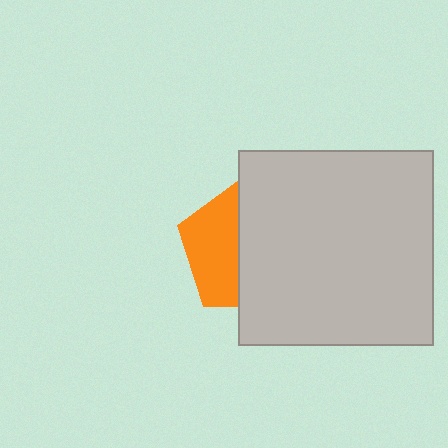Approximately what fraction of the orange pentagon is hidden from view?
Roughly 59% of the orange pentagon is hidden behind the light gray square.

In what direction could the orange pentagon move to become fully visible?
The orange pentagon could move left. That would shift it out from behind the light gray square entirely.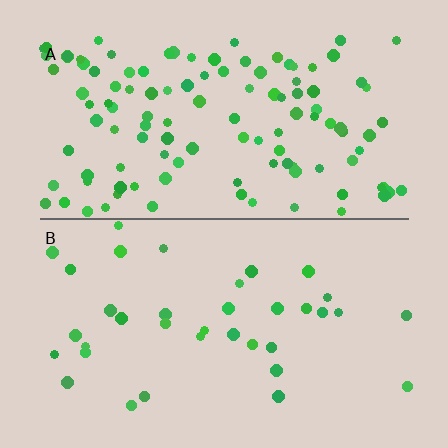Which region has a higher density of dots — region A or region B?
A (the top).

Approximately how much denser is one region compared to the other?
Approximately 3.2× — region A over region B.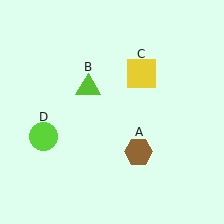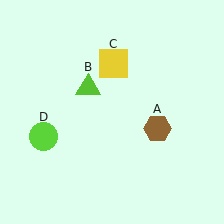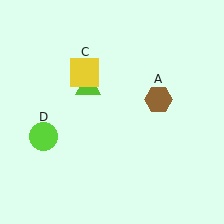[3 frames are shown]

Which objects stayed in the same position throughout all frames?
Lime triangle (object B) and lime circle (object D) remained stationary.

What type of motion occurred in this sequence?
The brown hexagon (object A), yellow square (object C) rotated counterclockwise around the center of the scene.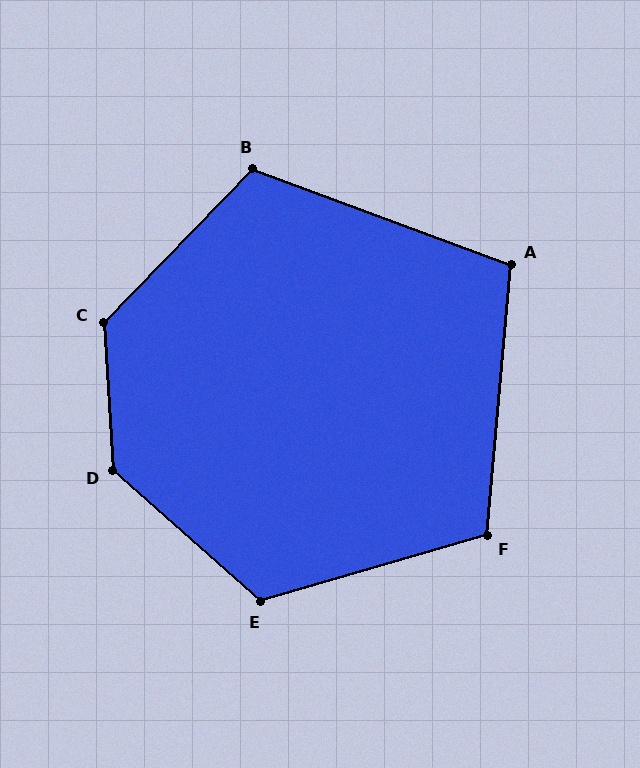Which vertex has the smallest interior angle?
A, at approximately 105 degrees.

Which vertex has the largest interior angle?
D, at approximately 135 degrees.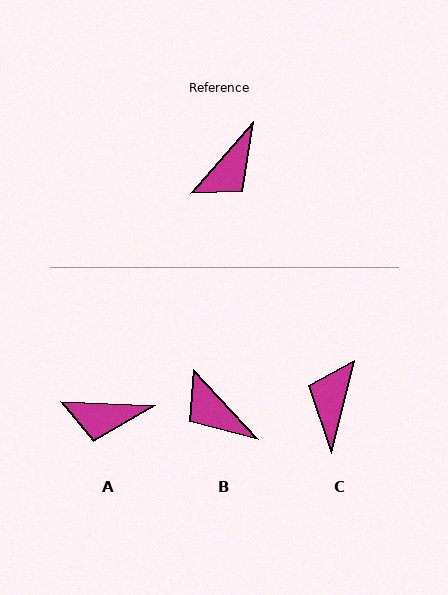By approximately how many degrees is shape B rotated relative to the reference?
Approximately 96 degrees clockwise.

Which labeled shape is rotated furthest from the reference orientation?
C, about 152 degrees away.